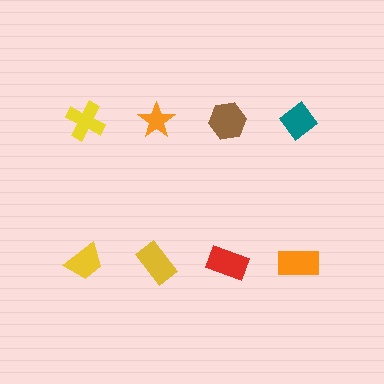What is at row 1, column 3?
A brown hexagon.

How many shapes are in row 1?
4 shapes.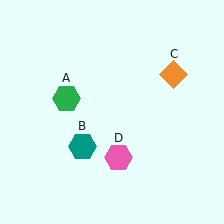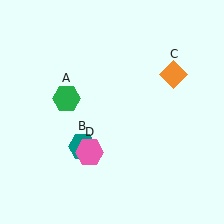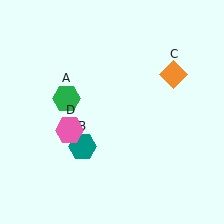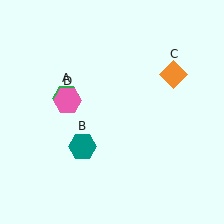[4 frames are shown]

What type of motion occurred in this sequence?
The pink hexagon (object D) rotated clockwise around the center of the scene.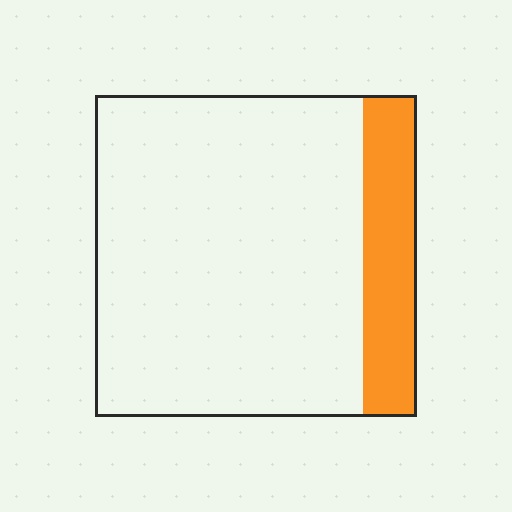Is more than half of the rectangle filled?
No.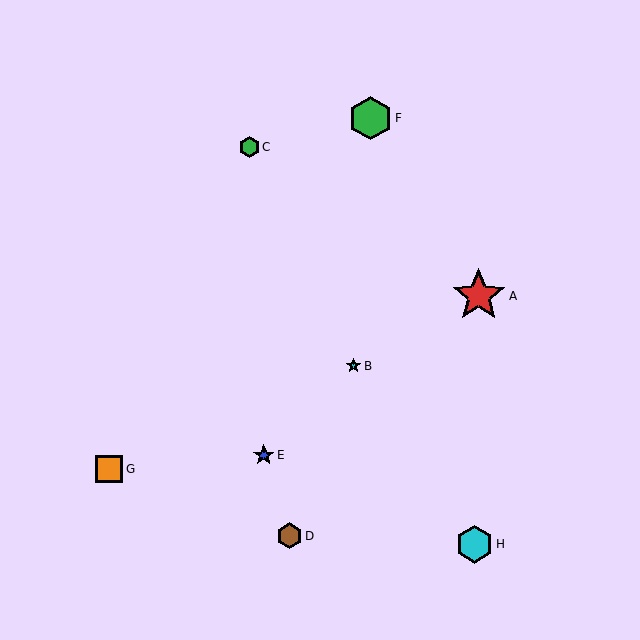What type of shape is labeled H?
Shape H is a cyan hexagon.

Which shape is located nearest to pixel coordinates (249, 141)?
The green hexagon (labeled C) at (249, 147) is nearest to that location.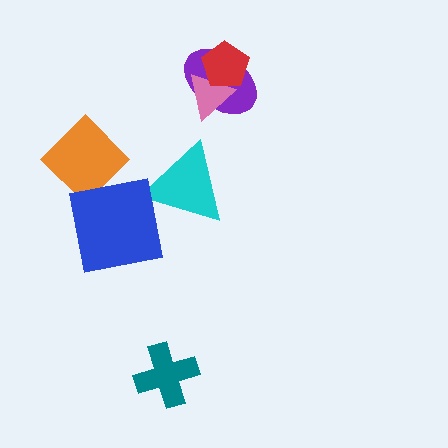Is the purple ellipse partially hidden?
Yes, it is partially covered by another shape.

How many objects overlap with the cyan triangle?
0 objects overlap with the cyan triangle.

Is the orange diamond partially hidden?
Yes, it is partially covered by another shape.